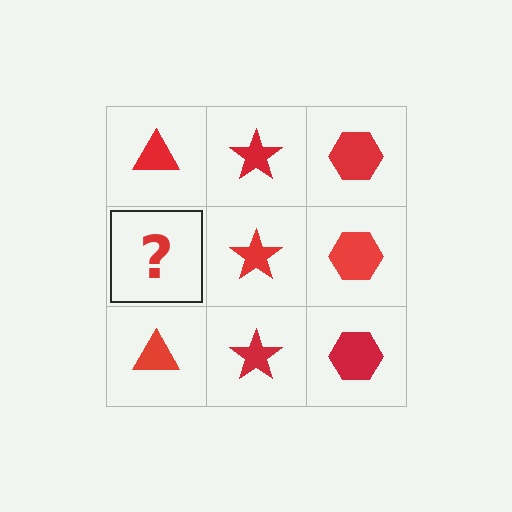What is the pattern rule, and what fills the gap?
The rule is that each column has a consistent shape. The gap should be filled with a red triangle.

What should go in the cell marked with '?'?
The missing cell should contain a red triangle.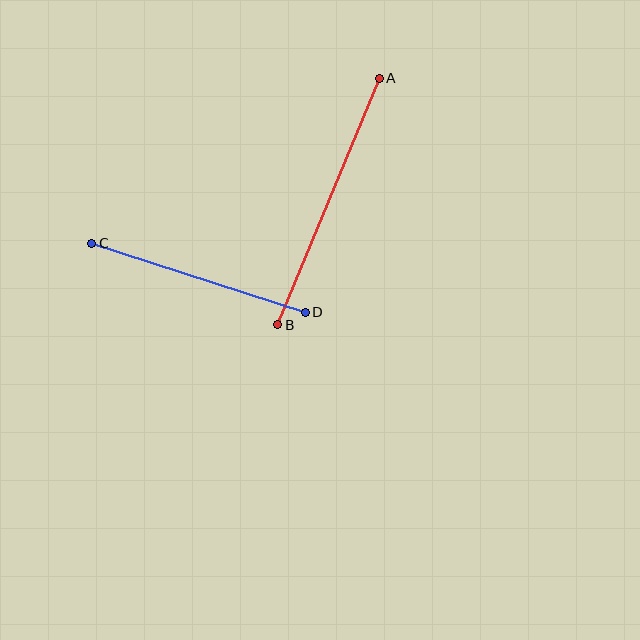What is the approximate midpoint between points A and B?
The midpoint is at approximately (329, 201) pixels.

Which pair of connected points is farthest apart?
Points A and B are farthest apart.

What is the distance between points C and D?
The distance is approximately 224 pixels.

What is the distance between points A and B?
The distance is approximately 267 pixels.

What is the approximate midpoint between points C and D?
The midpoint is at approximately (198, 278) pixels.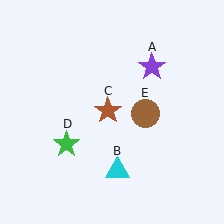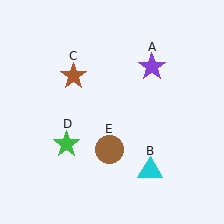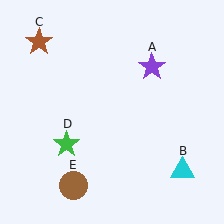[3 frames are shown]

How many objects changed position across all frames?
3 objects changed position: cyan triangle (object B), brown star (object C), brown circle (object E).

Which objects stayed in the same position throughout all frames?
Purple star (object A) and green star (object D) remained stationary.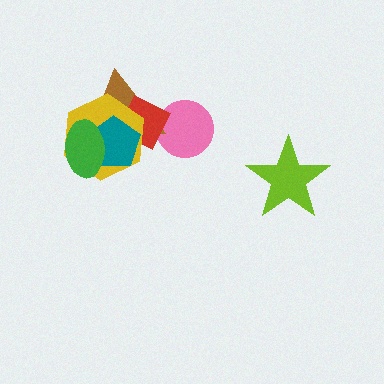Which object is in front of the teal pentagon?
The green ellipse is in front of the teal pentagon.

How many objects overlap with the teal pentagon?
4 objects overlap with the teal pentagon.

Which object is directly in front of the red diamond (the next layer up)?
The yellow hexagon is directly in front of the red diamond.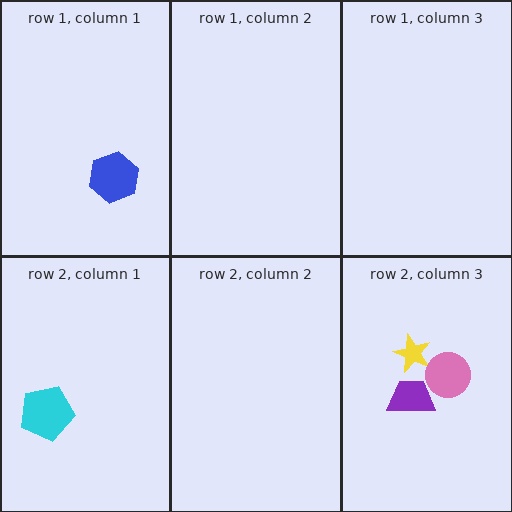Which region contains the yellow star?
The row 2, column 3 region.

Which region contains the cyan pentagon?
The row 2, column 1 region.